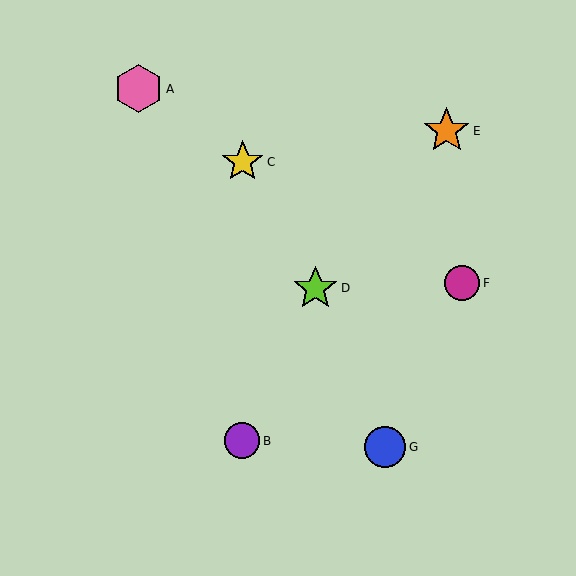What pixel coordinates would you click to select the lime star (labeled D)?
Click at (315, 288) to select the lime star D.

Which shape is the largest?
The pink hexagon (labeled A) is the largest.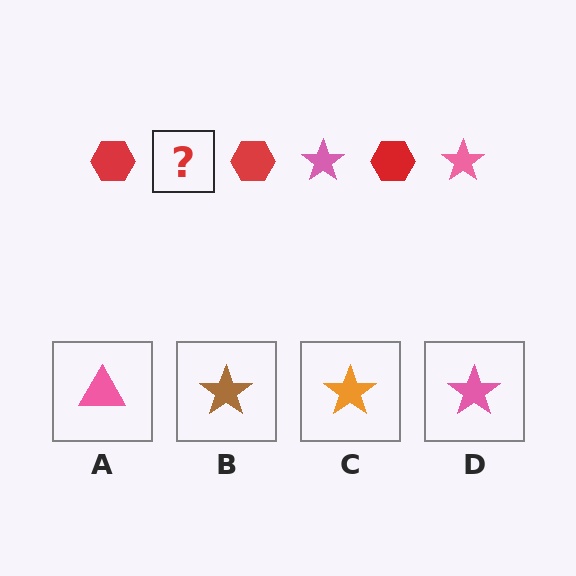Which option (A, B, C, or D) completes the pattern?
D.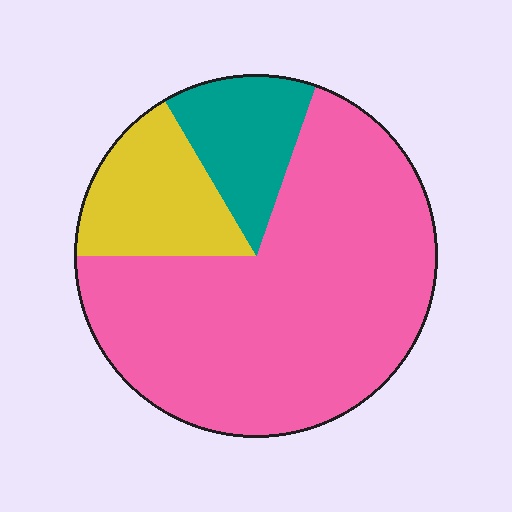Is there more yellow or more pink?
Pink.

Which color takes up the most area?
Pink, at roughly 70%.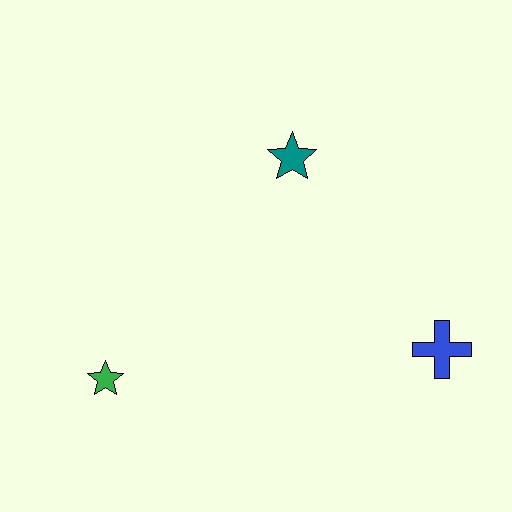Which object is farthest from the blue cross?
The green star is farthest from the blue cross.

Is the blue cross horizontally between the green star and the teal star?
No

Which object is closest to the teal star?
The blue cross is closest to the teal star.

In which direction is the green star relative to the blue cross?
The green star is to the left of the blue cross.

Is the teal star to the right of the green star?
Yes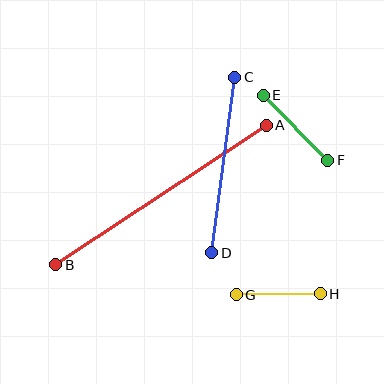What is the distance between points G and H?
The distance is approximately 84 pixels.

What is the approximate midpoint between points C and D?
The midpoint is at approximately (223, 165) pixels.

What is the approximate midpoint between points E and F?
The midpoint is at approximately (296, 128) pixels.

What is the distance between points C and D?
The distance is approximately 177 pixels.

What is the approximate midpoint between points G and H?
The midpoint is at approximately (278, 294) pixels.